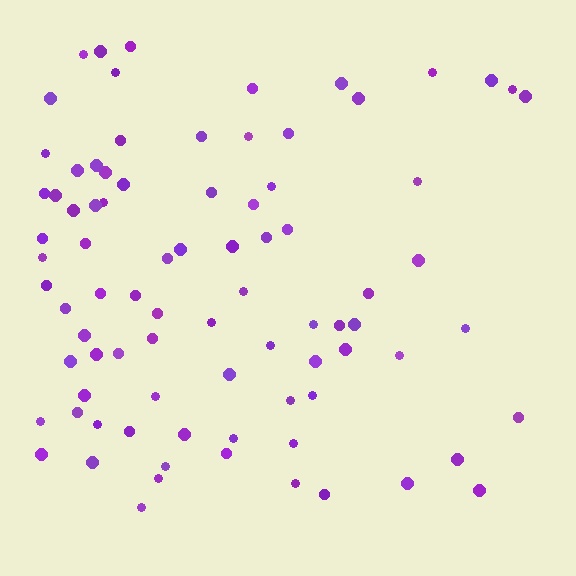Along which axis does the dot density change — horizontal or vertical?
Horizontal.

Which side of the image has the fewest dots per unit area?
The right.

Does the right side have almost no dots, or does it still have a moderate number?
Still a moderate number, just noticeably fewer than the left.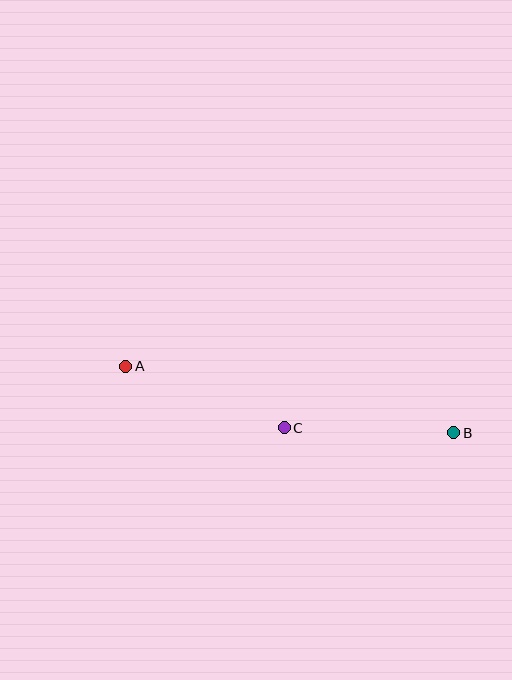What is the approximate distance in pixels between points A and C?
The distance between A and C is approximately 170 pixels.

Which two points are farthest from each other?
Points A and B are farthest from each other.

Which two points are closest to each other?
Points B and C are closest to each other.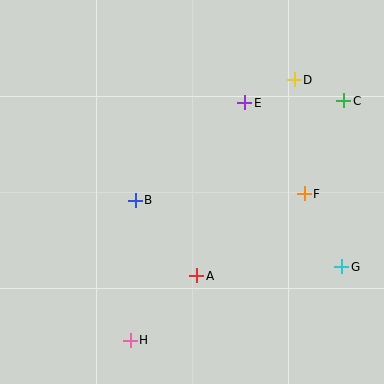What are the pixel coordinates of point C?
Point C is at (344, 101).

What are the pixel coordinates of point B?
Point B is at (135, 200).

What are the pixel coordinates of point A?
Point A is at (197, 276).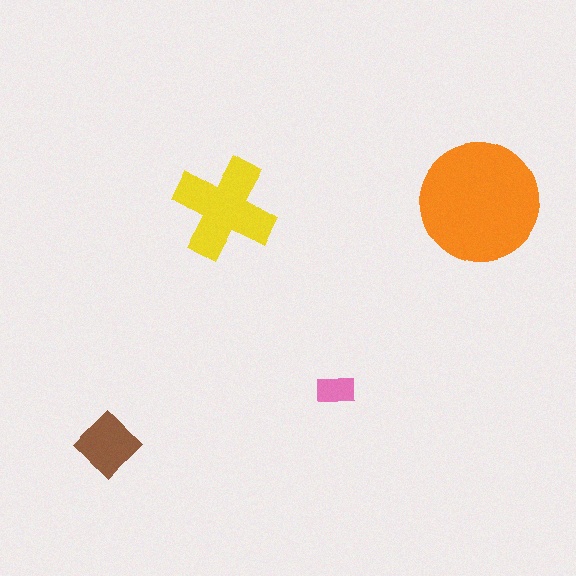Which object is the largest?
The orange circle.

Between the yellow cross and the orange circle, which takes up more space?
The orange circle.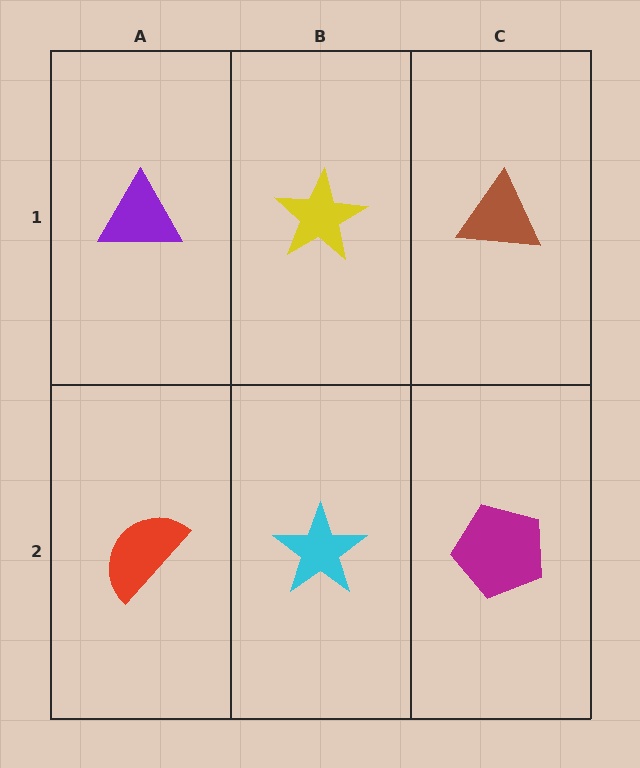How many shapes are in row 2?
3 shapes.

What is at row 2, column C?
A magenta pentagon.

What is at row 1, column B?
A yellow star.